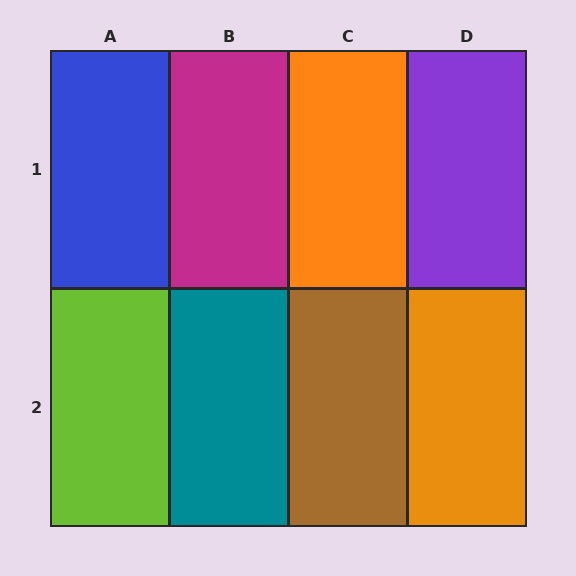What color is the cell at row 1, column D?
Purple.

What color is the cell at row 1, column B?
Magenta.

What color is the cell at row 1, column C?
Orange.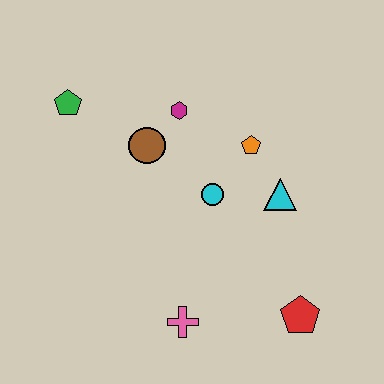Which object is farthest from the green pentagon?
The red pentagon is farthest from the green pentagon.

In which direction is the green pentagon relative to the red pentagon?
The green pentagon is to the left of the red pentagon.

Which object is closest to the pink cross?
The red pentagon is closest to the pink cross.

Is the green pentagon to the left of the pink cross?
Yes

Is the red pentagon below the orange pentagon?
Yes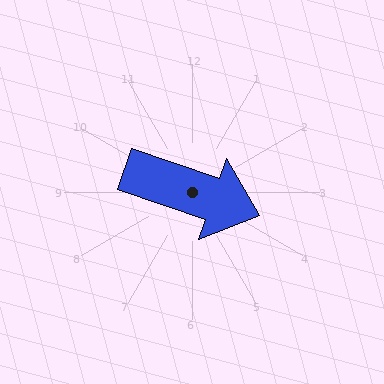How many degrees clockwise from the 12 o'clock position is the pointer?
Approximately 109 degrees.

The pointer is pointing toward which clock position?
Roughly 4 o'clock.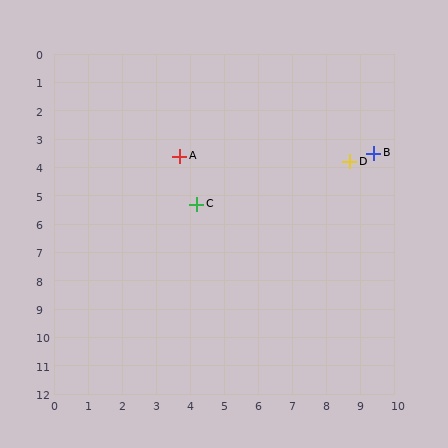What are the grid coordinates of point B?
Point B is at approximately (9.4, 3.5).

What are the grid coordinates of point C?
Point C is at approximately (4.2, 5.3).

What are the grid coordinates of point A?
Point A is at approximately (3.7, 3.6).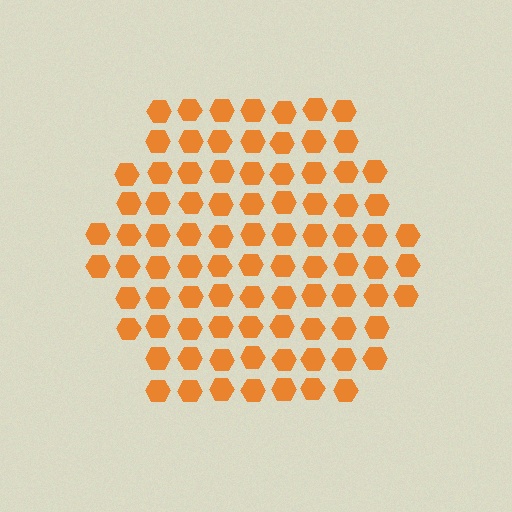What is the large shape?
The large shape is a hexagon.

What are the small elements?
The small elements are hexagons.